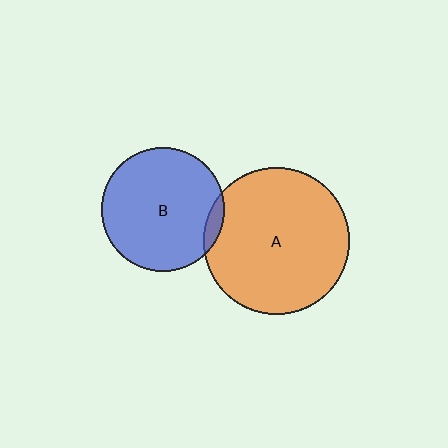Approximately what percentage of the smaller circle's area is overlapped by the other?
Approximately 5%.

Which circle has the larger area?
Circle A (orange).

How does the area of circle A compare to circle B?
Approximately 1.4 times.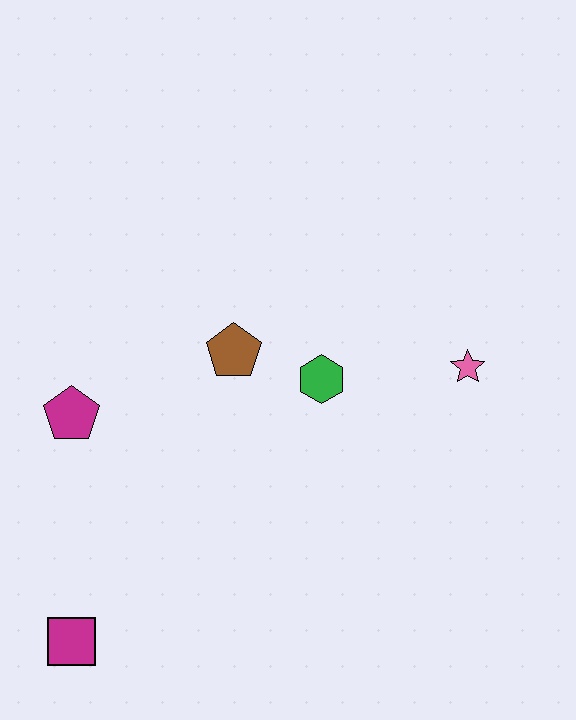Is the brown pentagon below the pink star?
No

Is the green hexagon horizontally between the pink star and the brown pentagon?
Yes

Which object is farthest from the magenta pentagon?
The pink star is farthest from the magenta pentagon.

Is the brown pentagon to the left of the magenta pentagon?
No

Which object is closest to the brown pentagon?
The green hexagon is closest to the brown pentagon.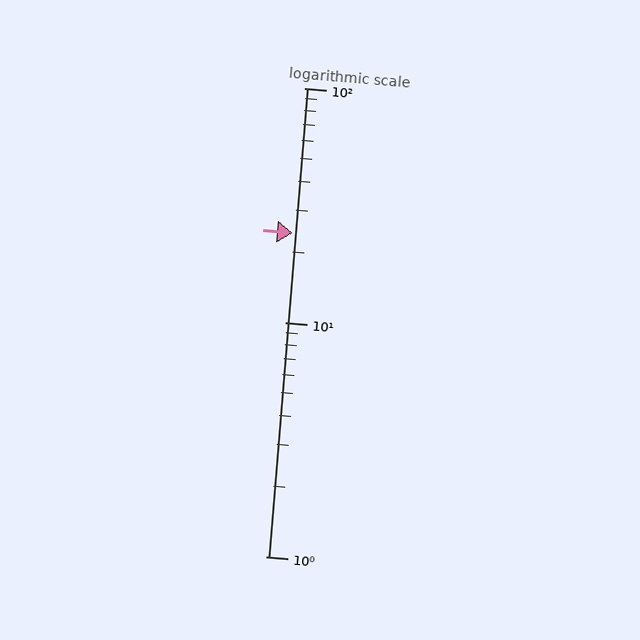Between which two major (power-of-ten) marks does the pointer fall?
The pointer is between 10 and 100.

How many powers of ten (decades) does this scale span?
The scale spans 2 decades, from 1 to 100.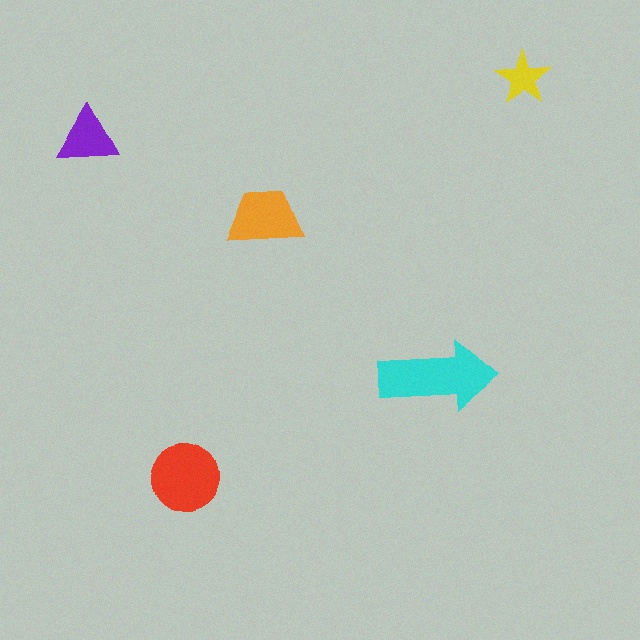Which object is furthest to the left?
The purple triangle is leftmost.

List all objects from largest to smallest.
The cyan arrow, the red circle, the orange trapezoid, the purple triangle, the yellow star.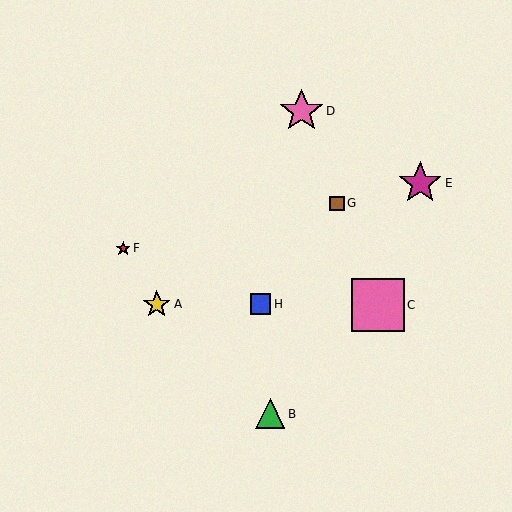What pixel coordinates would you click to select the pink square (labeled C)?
Click at (378, 305) to select the pink square C.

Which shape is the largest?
The pink square (labeled C) is the largest.